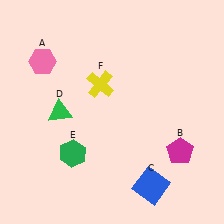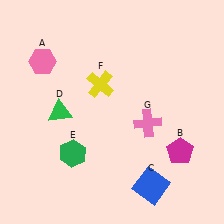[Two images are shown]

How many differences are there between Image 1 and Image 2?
There is 1 difference between the two images.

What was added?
A pink cross (G) was added in Image 2.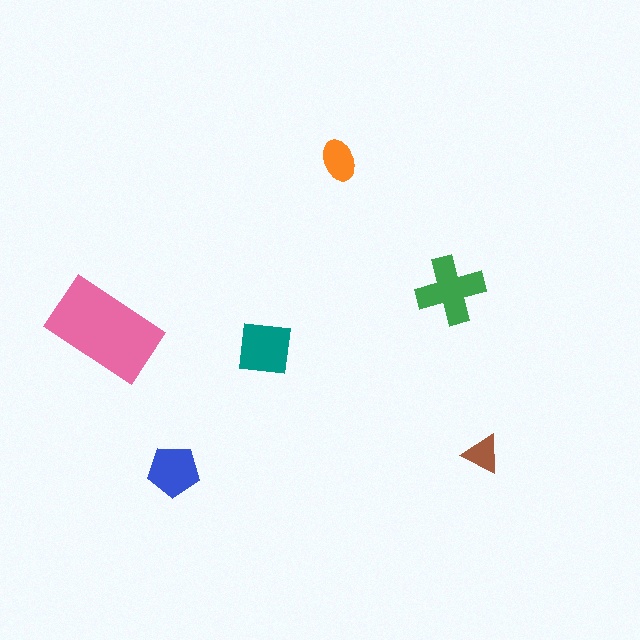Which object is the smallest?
The brown triangle.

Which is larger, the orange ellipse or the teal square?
The teal square.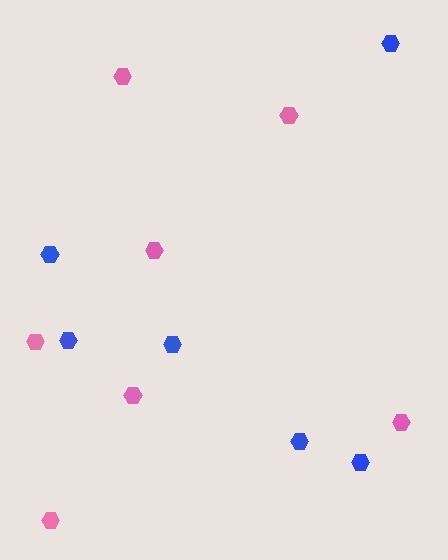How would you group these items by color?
There are 2 groups: one group of pink hexagons (7) and one group of blue hexagons (6).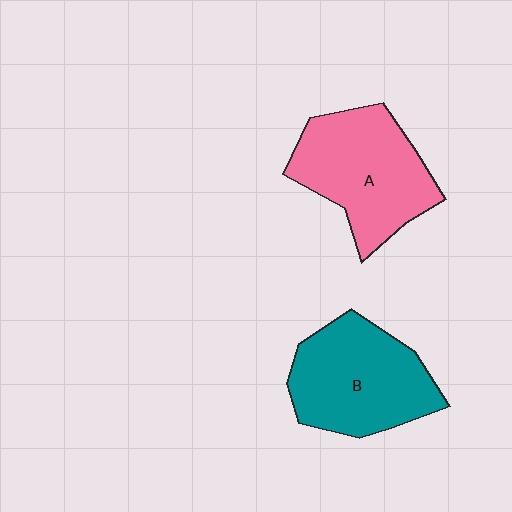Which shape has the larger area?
Shape A (pink).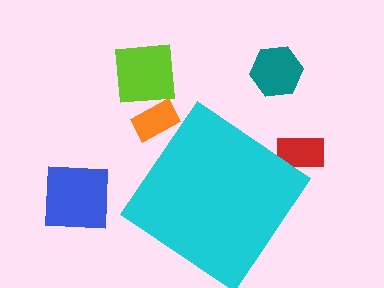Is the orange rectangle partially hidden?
Yes, the orange rectangle is partially hidden behind the cyan diamond.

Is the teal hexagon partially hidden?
No, the teal hexagon is fully visible.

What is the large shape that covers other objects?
A cyan diamond.